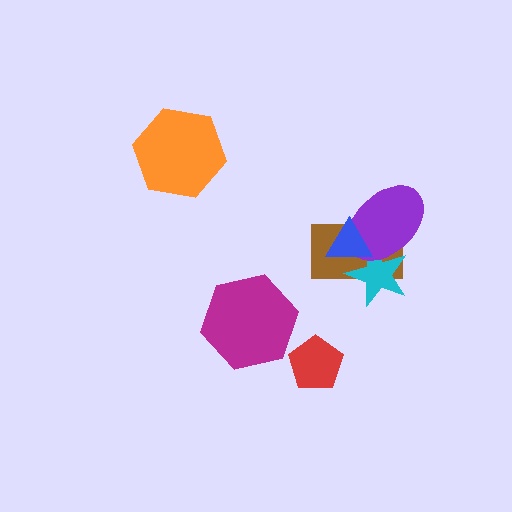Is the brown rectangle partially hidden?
Yes, it is partially covered by another shape.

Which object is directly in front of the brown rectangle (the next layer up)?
The cyan star is directly in front of the brown rectangle.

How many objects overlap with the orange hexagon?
0 objects overlap with the orange hexagon.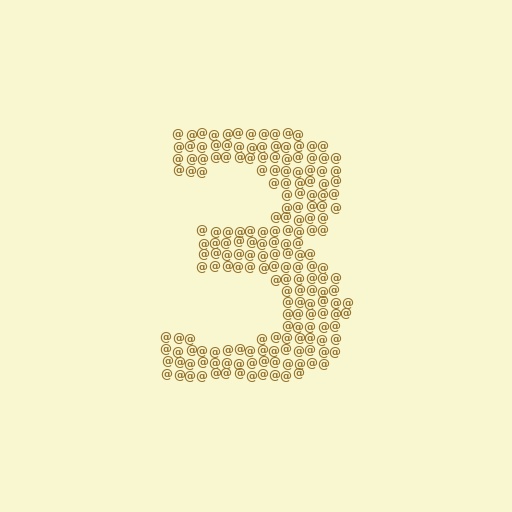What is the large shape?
The large shape is the digit 3.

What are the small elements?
The small elements are at signs.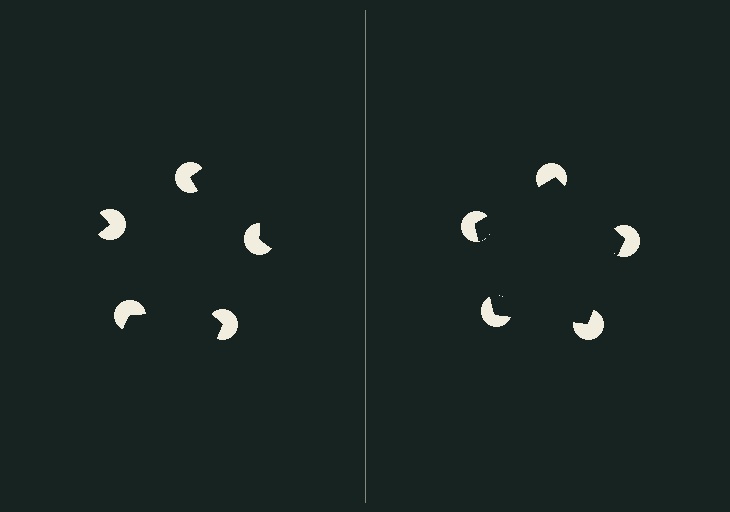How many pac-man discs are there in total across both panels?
10 — 5 on each side.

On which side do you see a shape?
An illusory pentagon appears on the right side. On the left side the wedge cuts are rotated, so no coherent shape forms.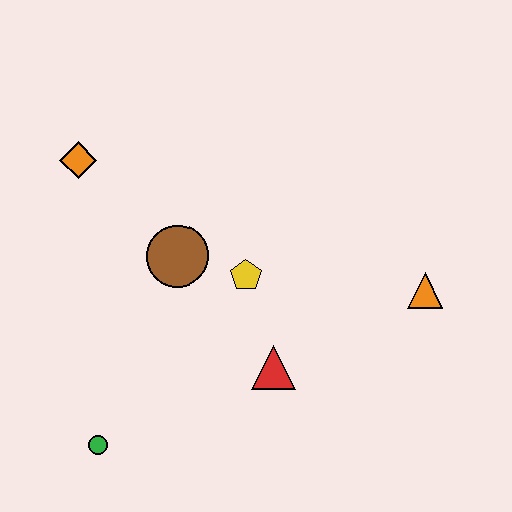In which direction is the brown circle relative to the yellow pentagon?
The brown circle is to the left of the yellow pentagon.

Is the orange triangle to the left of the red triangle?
No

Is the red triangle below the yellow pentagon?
Yes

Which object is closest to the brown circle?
The yellow pentagon is closest to the brown circle.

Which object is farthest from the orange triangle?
The orange diamond is farthest from the orange triangle.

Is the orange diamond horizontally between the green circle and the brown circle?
No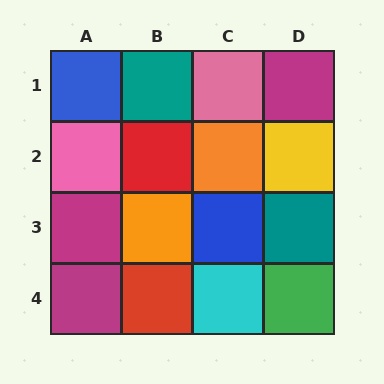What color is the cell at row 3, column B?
Orange.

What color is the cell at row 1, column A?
Blue.